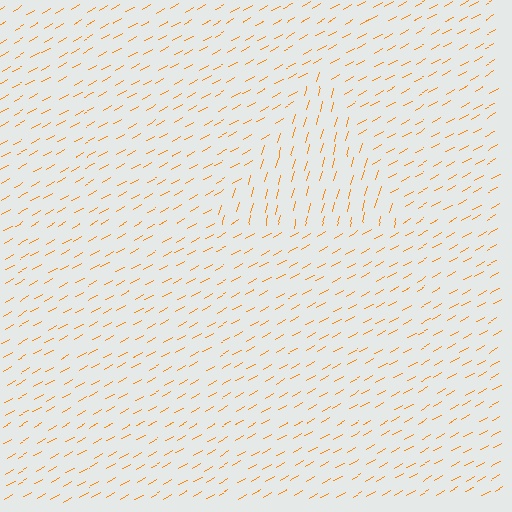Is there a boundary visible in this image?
Yes, there is a texture boundary formed by a change in line orientation.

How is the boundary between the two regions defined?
The boundary is defined purely by a change in line orientation (approximately 45 degrees difference). All lines are the same color and thickness.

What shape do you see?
I see a triangle.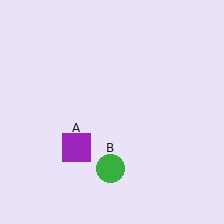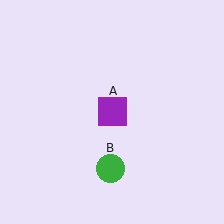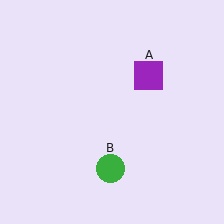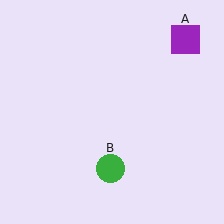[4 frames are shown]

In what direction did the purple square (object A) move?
The purple square (object A) moved up and to the right.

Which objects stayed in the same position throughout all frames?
Green circle (object B) remained stationary.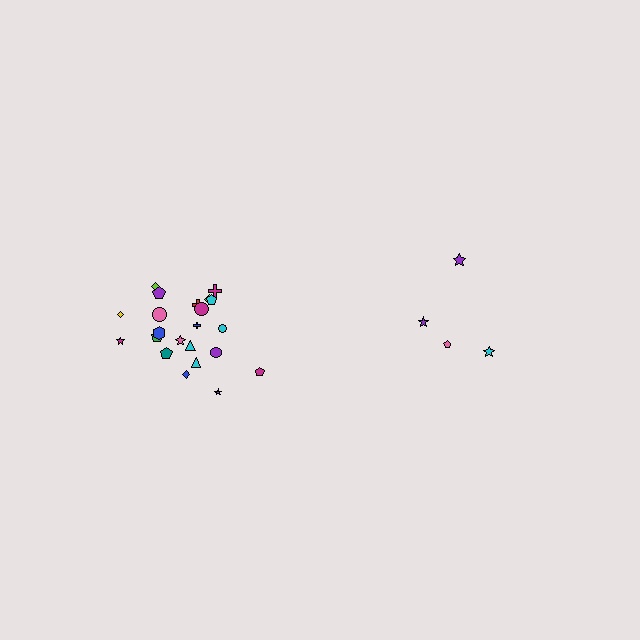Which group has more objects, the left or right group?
The left group.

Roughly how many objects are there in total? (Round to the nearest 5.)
Roughly 25 objects in total.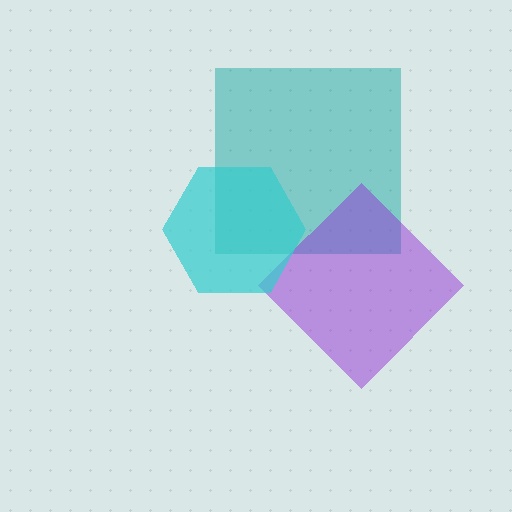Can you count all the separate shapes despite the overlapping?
Yes, there are 3 separate shapes.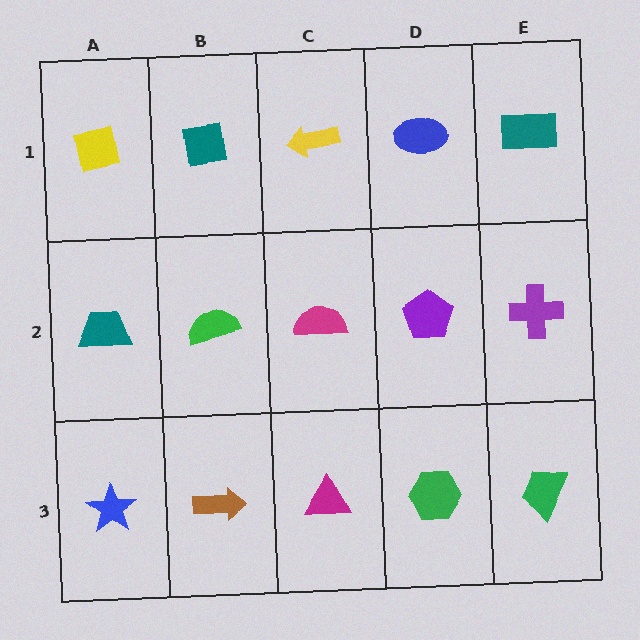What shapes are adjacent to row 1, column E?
A purple cross (row 2, column E), a blue ellipse (row 1, column D).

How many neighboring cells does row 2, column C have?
4.